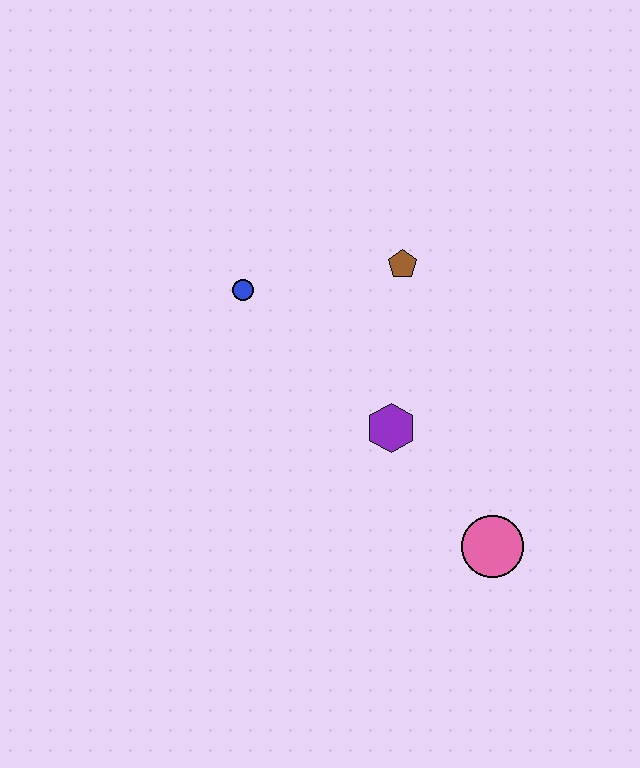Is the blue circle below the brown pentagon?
Yes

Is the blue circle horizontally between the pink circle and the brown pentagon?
No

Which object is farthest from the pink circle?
The blue circle is farthest from the pink circle.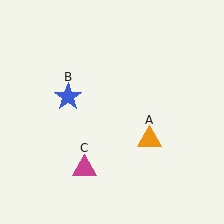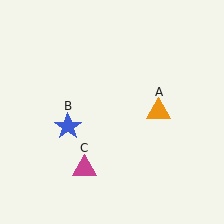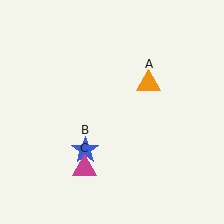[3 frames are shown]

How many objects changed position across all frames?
2 objects changed position: orange triangle (object A), blue star (object B).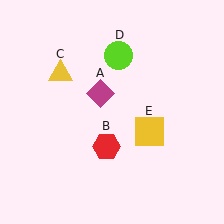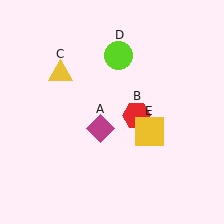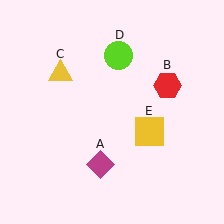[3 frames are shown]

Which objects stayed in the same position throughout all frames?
Yellow triangle (object C) and lime circle (object D) and yellow square (object E) remained stationary.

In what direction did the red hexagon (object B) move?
The red hexagon (object B) moved up and to the right.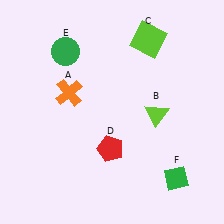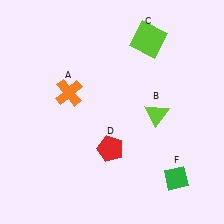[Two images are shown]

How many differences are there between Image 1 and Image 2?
There is 1 difference between the two images.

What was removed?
The green circle (E) was removed in Image 2.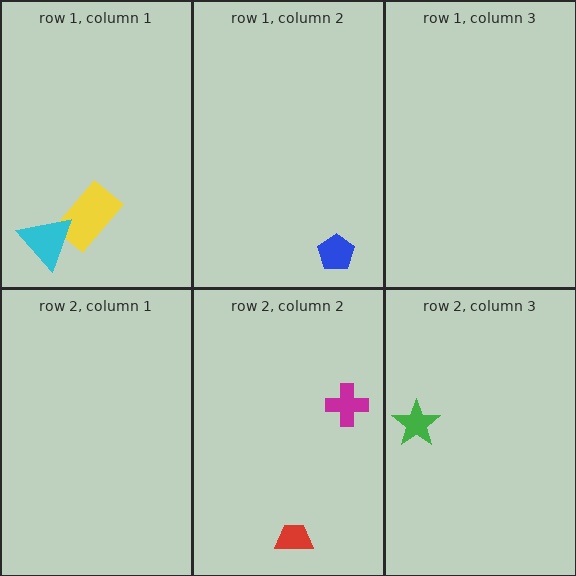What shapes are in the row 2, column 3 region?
The green star.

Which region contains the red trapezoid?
The row 2, column 2 region.